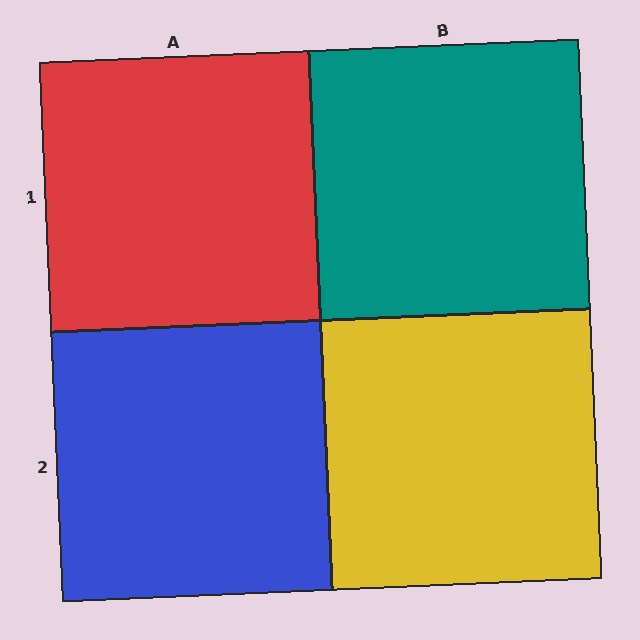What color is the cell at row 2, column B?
Yellow.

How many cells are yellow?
1 cell is yellow.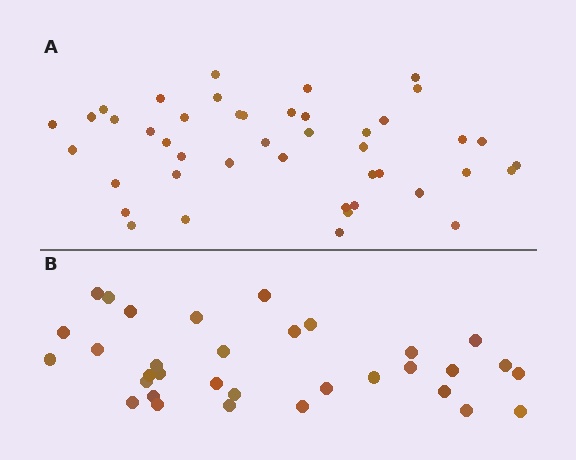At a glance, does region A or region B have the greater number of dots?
Region A (the top region) has more dots.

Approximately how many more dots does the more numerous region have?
Region A has roughly 12 or so more dots than region B.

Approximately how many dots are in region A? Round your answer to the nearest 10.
About 40 dots. (The exact count is 44, which rounds to 40.)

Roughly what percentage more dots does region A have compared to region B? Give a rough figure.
About 35% more.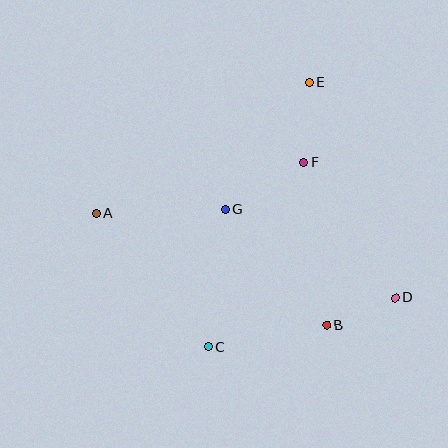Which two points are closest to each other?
Points B and D are closest to each other.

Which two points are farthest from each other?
Points A and D are farthest from each other.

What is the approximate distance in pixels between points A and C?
The distance between A and C is approximately 175 pixels.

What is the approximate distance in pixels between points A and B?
The distance between A and B is approximately 257 pixels.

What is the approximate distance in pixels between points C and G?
The distance between C and G is approximately 139 pixels.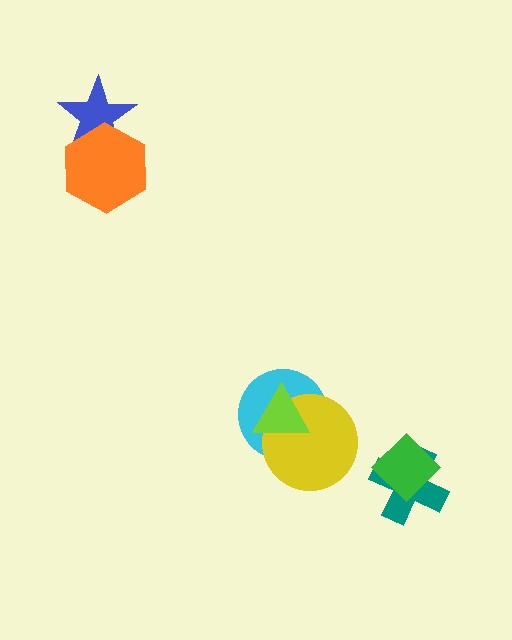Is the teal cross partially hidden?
Yes, it is partially covered by another shape.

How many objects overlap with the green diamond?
1 object overlaps with the green diamond.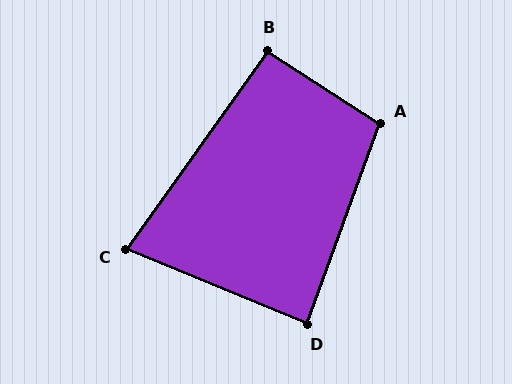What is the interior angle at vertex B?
Approximately 93 degrees (approximately right).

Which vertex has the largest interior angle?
A, at approximately 103 degrees.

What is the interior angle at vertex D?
Approximately 87 degrees (approximately right).